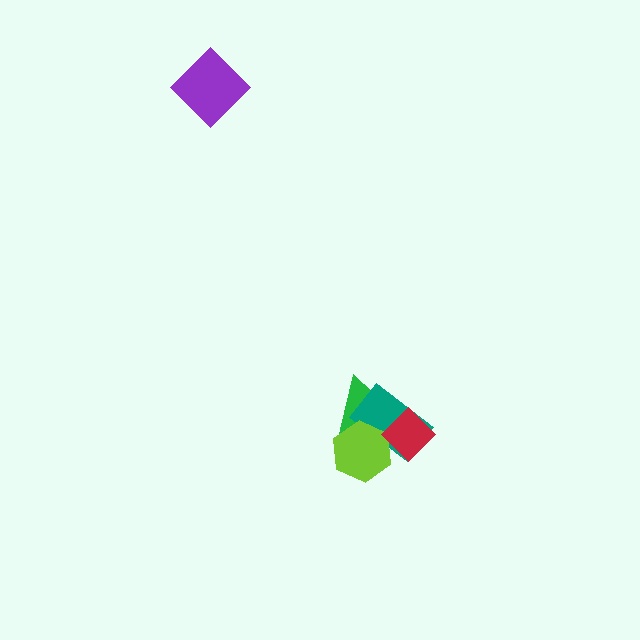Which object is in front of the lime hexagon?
The red diamond is in front of the lime hexagon.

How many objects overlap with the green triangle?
3 objects overlap with the green triangle.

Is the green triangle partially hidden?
Yes, it is partially covered by another shape.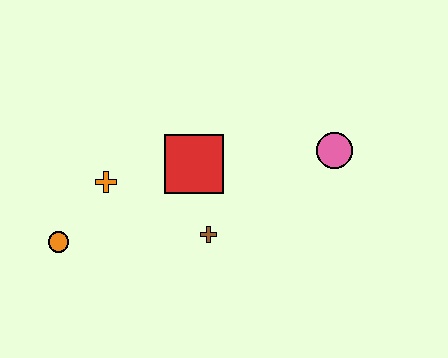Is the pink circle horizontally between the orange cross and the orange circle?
No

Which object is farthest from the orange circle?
The pink circle is farthest from the orange circle.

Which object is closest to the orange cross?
The orange circle is closest to the orange cross.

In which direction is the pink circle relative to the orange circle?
The pink circle is to the right of the orange circle.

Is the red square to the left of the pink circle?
Yes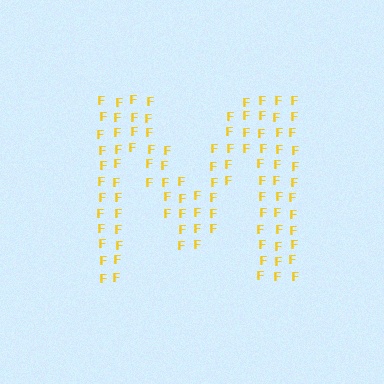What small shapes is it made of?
It is made of small letter F's.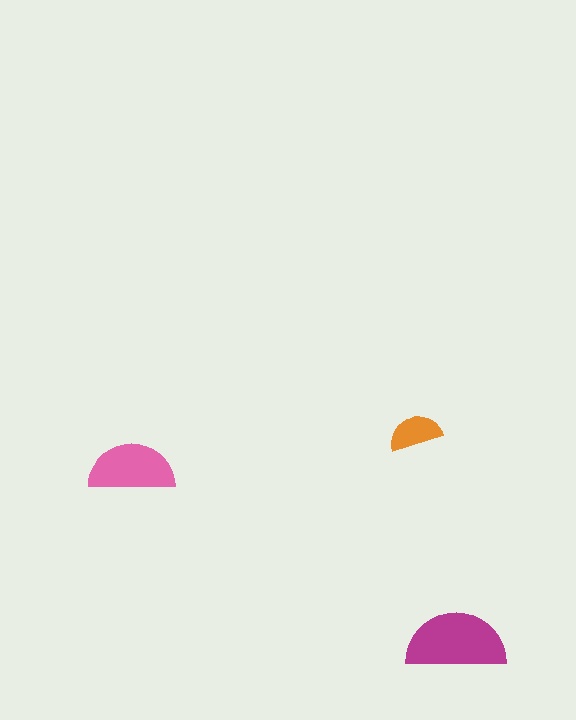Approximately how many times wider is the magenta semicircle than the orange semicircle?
About 2 times wider.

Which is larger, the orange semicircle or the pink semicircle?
The pink one.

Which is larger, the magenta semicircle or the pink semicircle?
The magenta one.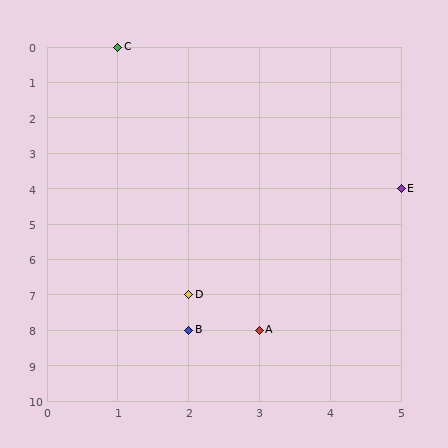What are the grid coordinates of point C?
Point C is at grid coordinates (1, 0).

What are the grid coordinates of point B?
Point B is at grid coordinates (2, 8).